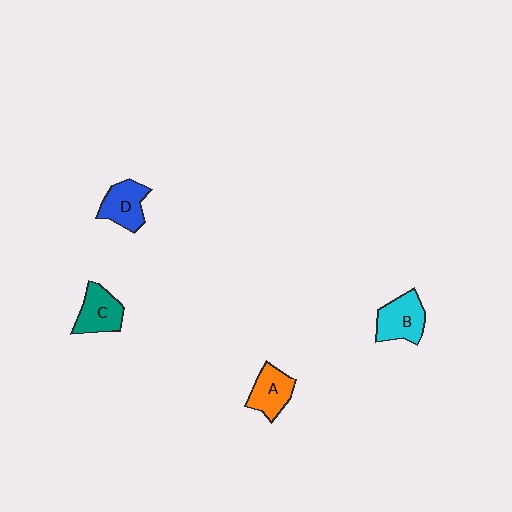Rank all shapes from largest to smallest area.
From largest to smallest: B (cyan), C (teal), D (blue), A (orange).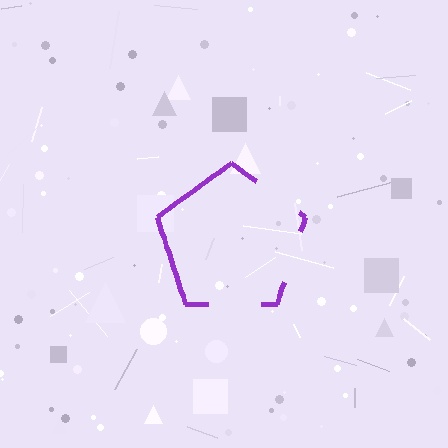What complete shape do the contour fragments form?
The contour fragments form a pentagon.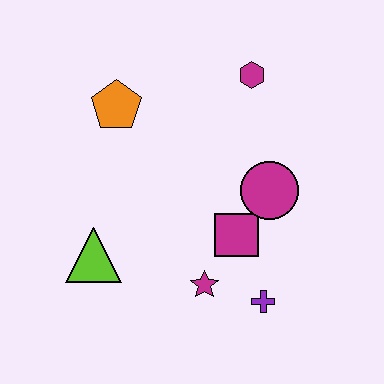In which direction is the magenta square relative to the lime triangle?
The magenta square is to the right of the lime triangle.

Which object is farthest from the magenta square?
The orange pentagon is farthest from the magenta square.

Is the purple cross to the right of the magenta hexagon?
Yes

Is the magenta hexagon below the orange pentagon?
No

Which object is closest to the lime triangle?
The magenta star is closest to the lime triangle.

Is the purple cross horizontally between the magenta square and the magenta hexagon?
No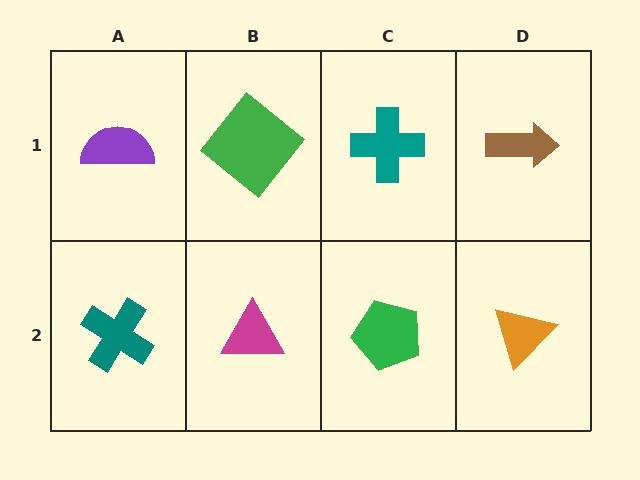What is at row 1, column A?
A purple semicircle.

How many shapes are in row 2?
4 shapes.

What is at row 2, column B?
A magenta triangle.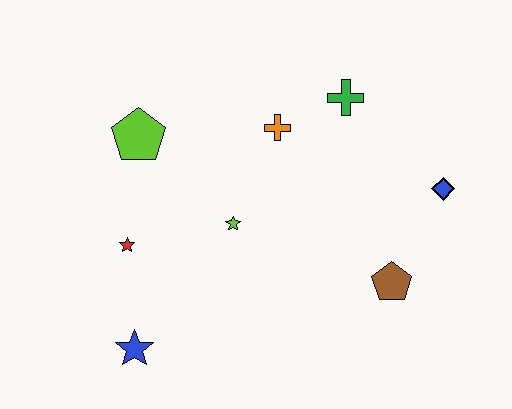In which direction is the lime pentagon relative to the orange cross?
The lime pentagon is to the left of the orange cross.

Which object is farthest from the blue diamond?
The blue star is farthest from the blue diamond.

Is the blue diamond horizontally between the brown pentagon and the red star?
No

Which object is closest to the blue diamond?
The brown pentagon is closest to the blue diamond.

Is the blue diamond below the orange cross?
Yes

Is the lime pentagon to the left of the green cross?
Yes